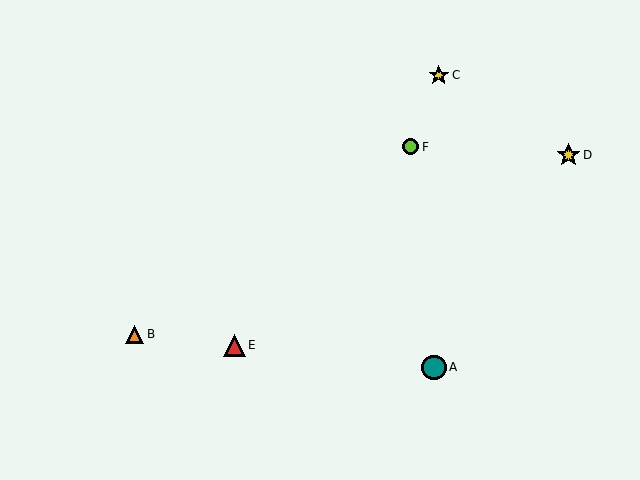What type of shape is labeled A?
Shape A is a teal circle.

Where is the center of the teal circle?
The center of the teal circle is at (434, 367).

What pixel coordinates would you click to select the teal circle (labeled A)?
Click at (434, 367) to select the teal circle A.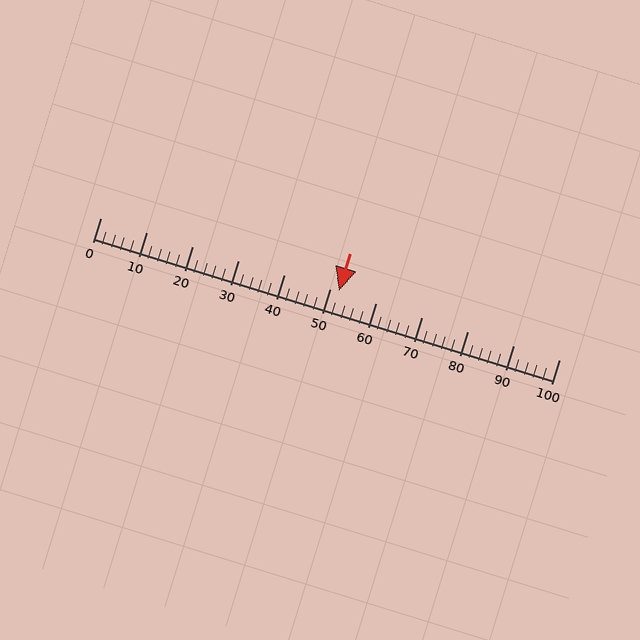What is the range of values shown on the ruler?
The ruler shows values from 0 to 100.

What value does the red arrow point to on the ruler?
The red arrow points to approximately 52.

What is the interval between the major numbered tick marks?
The major tick marks are spaced 10 units apart.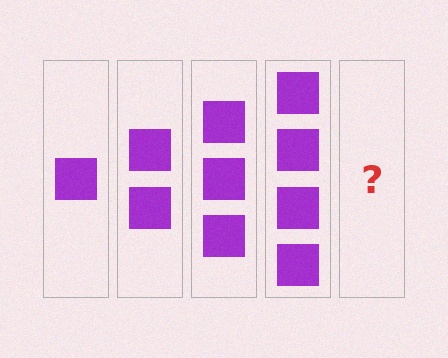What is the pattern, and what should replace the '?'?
The pattern is that each step adds one more square. The '?' should be 5 squares.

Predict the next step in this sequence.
The next step is 5 squares.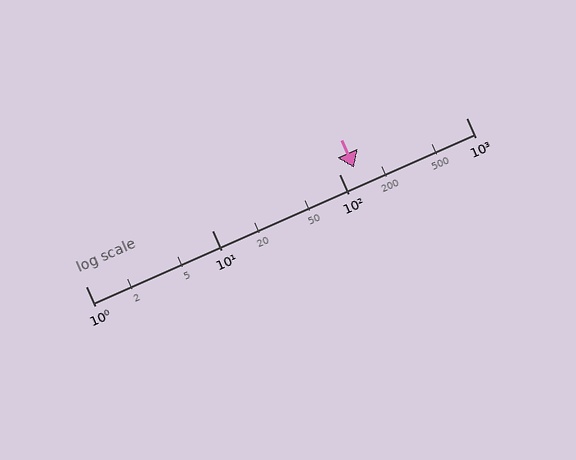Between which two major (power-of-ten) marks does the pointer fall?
The pointer is between 100 and 1000.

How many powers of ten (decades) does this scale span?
The scale spans 3 decades, from 1 to 1000.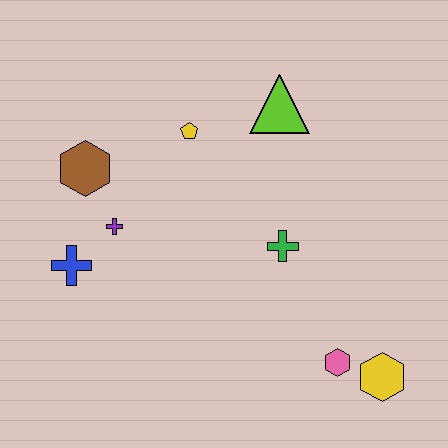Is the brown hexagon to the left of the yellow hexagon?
Yes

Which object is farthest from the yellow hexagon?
The brown hexagon is farthest from the yellow hexagon.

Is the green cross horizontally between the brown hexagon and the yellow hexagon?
Yes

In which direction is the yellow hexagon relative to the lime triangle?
The yellow hexagon is below the lime triangle.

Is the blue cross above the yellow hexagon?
Yes